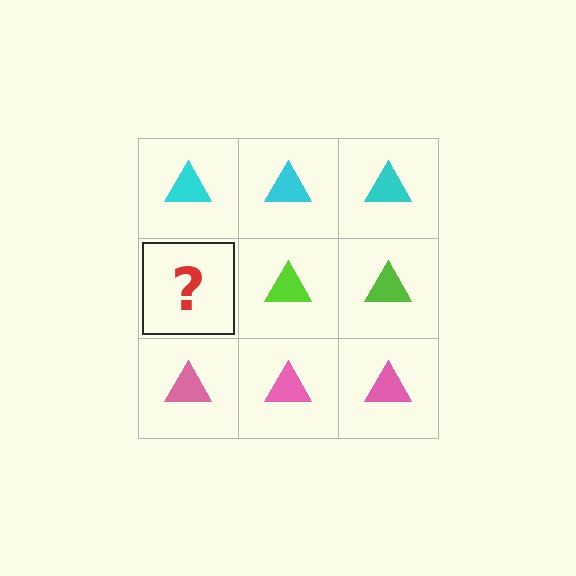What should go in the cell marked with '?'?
The missing cell should contain a lime triangle.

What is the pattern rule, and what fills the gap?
The rule is that each row has a consistent color. The gap should be filled with a lime triangle.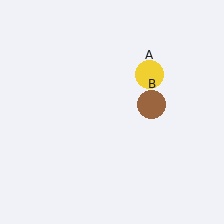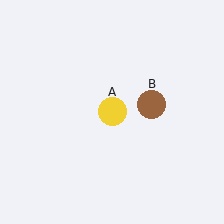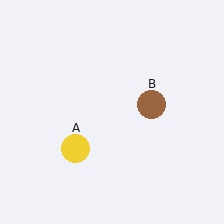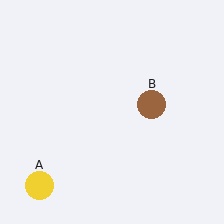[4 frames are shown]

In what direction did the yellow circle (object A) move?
The yellow circle (object A) moved down and to the left.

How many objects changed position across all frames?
1 object changed position: yellow circle (object A).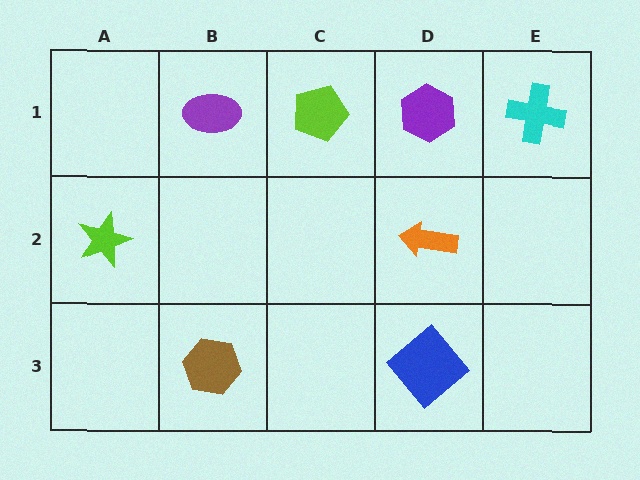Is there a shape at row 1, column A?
No, that cell is empty.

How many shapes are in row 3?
2 shapes.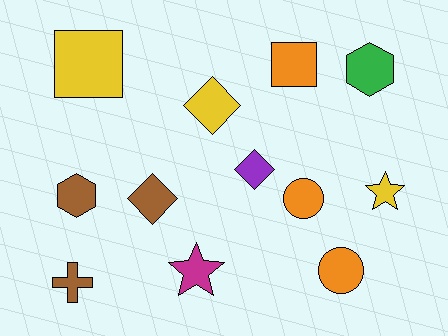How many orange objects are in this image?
There are 3 orange objects.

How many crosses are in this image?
There is 1 cross.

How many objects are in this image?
There are 12 objects.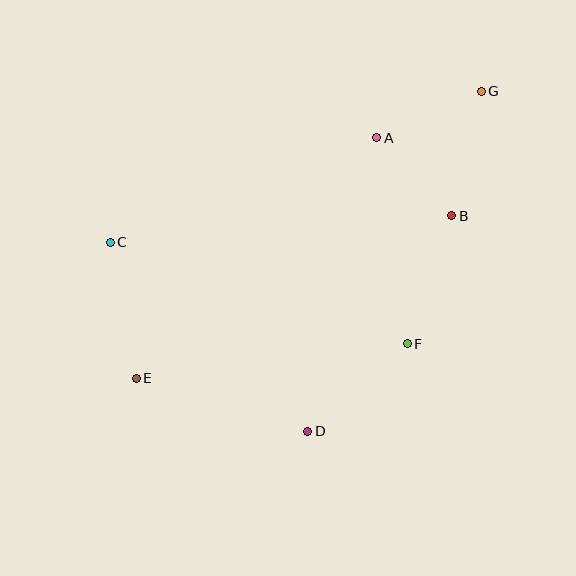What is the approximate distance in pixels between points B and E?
The distance between B and E is approximately 355 pixels.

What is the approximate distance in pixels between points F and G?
The distance between F and G is approximately 263 pixels.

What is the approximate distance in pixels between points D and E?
The distance between D and E is approximately 180 pixels.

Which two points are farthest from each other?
Points E and G are farthest from each other.